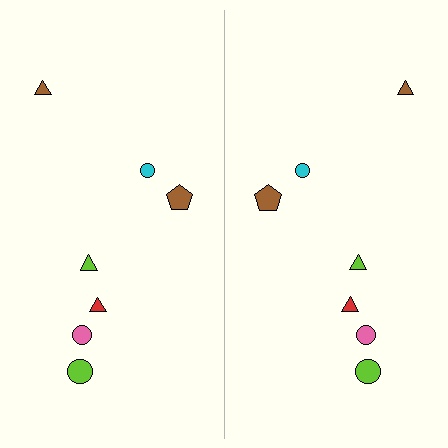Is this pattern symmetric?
Yes, this pattern has bilateral (reflection) symmetry.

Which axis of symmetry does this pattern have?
The pattern has a vertical axis of symmetry running through the center of the image.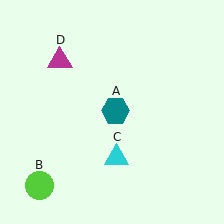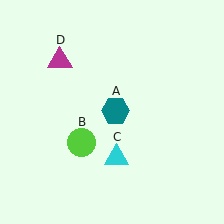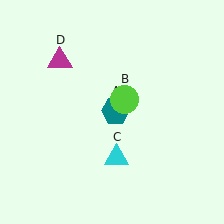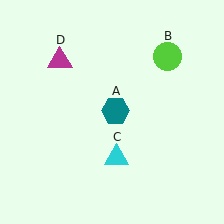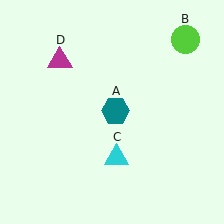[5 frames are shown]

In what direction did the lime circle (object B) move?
The lime circle (object B) moved up and to the right.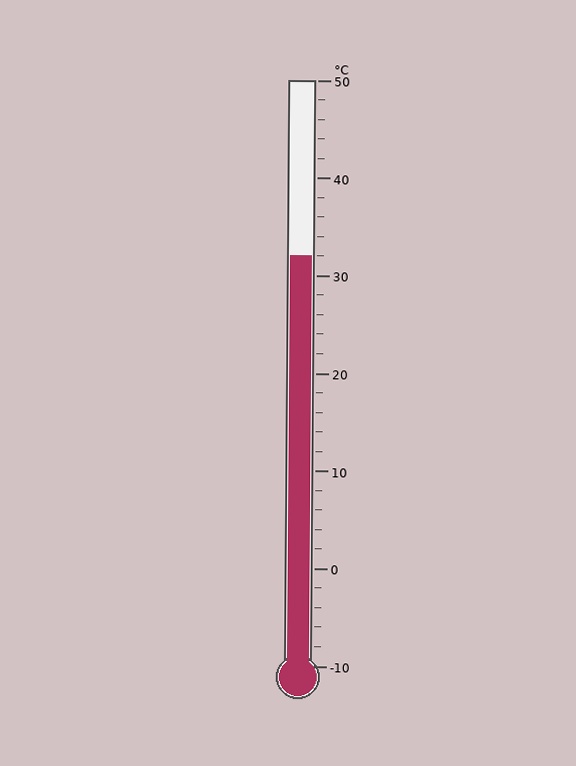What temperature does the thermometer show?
The thermometer shows approximately 32°C.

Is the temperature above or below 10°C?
The temperature is above 10°C.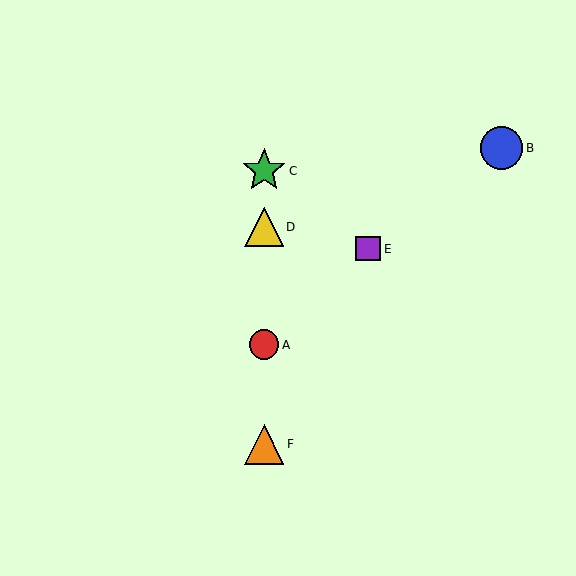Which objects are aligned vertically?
Objects A, C, D, F are aligned vertically.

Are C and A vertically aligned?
Yes, both are at x≈264.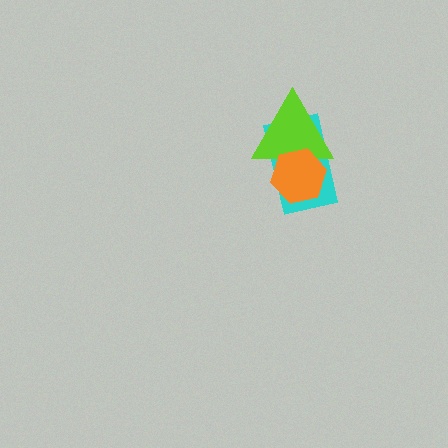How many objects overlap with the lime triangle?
2 objects overlap with the lime triangle.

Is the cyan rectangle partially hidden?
Yes, it is partially covered by another shape.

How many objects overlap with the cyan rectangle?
2 objects overlap with the cyan rectangle.